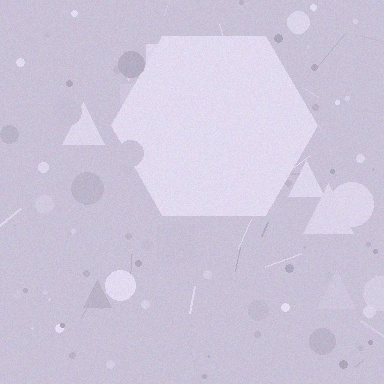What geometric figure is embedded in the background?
A hexagon is embedded in the background.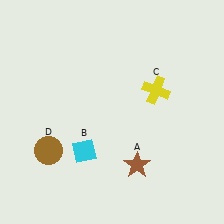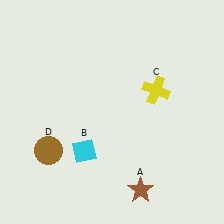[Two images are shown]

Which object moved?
The brown star (A) moved down.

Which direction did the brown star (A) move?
The brown star (A) moved down.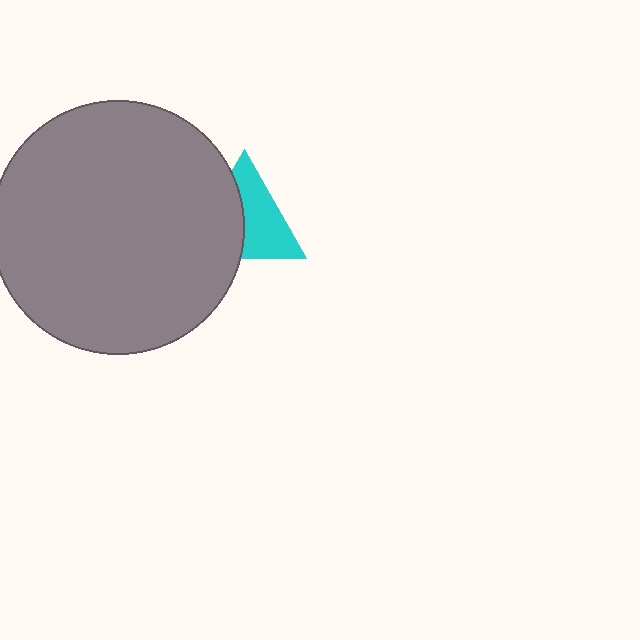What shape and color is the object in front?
The object in front is a gray circle.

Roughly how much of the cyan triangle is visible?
About half of it is visible (roughly 55%).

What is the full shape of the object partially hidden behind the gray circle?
The partially hidden object is a cyan triangle.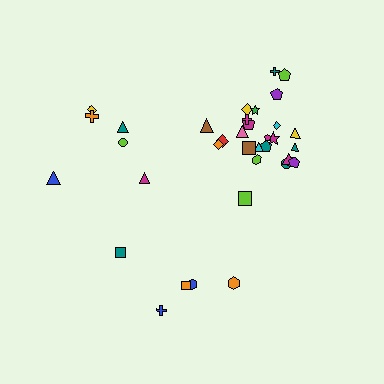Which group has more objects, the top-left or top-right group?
The top-right group.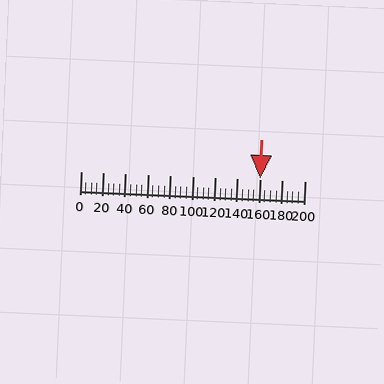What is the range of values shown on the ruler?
The ruler shows values from 0 to 200.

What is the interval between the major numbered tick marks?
The major tick marks are spaced 20 units apart.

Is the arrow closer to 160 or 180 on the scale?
The arrow is closer to 160.